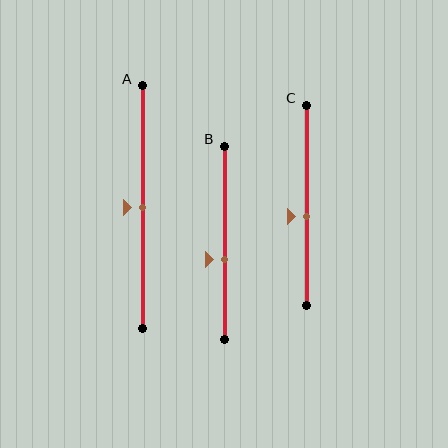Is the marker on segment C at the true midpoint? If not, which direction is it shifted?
No, the marker on segment C is shifted downward by about 6% of the segment length.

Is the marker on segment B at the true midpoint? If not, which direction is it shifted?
No, the marker on segment B is shifted downward by about 9% of the segment length.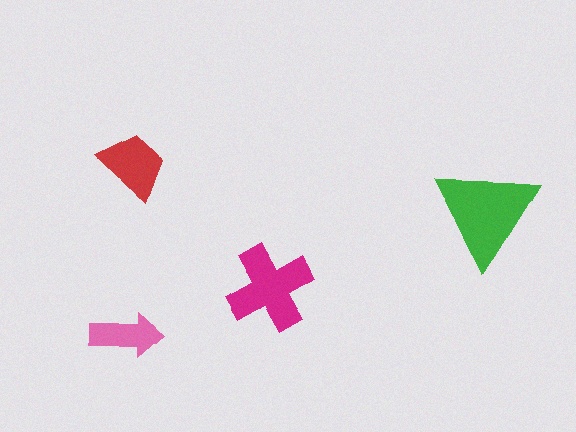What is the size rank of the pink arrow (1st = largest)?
4th.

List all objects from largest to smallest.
The green triangle, the magenta cross, the red trapezoid, the pink arrow.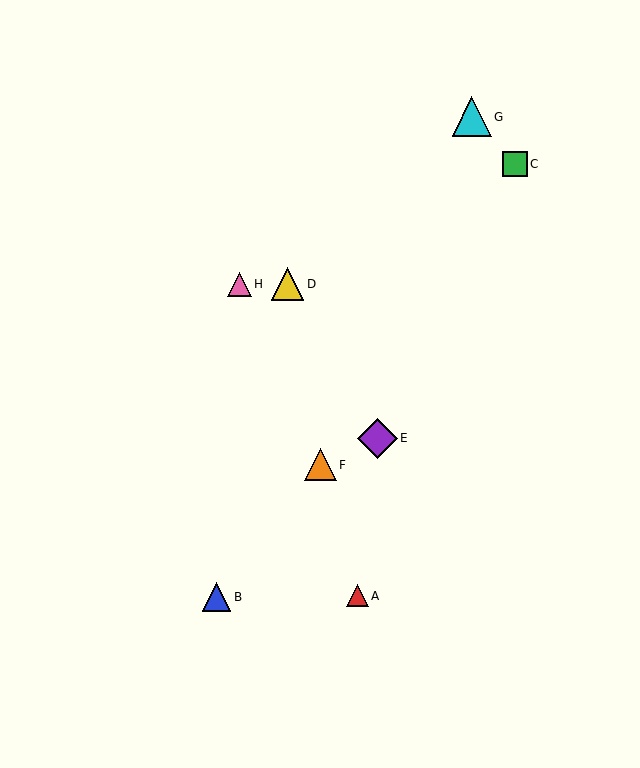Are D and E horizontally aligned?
No, D is at y≈284 and E is at y≈438.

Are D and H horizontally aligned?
Yes, both are at y≈284.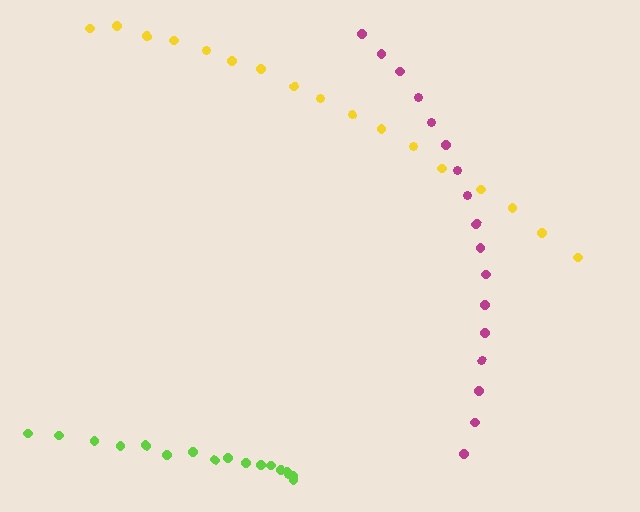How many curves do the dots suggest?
There are 3 distinct paths.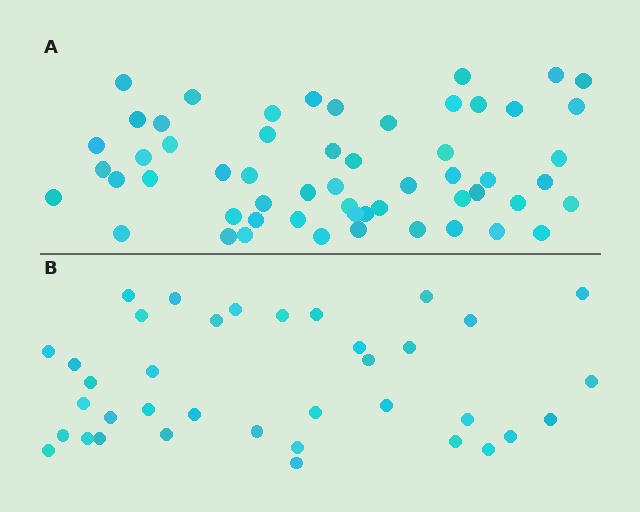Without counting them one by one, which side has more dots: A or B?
Region A (the top region) has more dots.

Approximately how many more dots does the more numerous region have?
Region A has approximately 20 more dots than region B.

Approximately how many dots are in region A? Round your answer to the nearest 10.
About 60 dots. (The exact count is 56, which rounds to 60.)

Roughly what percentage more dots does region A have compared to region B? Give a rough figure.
About 50% more.